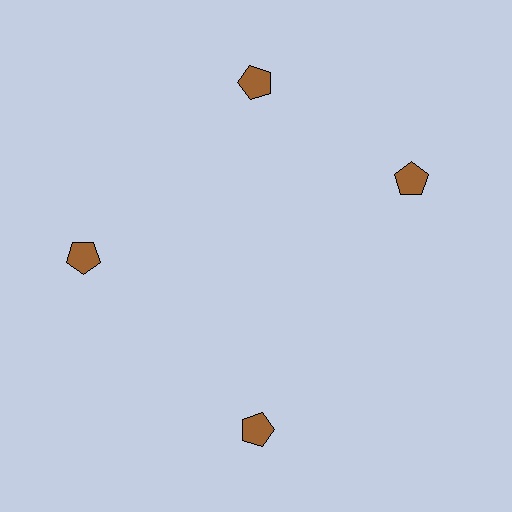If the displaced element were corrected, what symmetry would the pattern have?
It would have 4-fold rotational symmetry — the pattern would map onto itself every 90 degrees.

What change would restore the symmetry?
The symmetry would be restored by rotating it back into even spacing with its neighbors so that all 4 pentagons sit at equal angles and equal distance from the center.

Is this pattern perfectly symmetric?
No. The 4 brown pentagons are arranged in a ring, but one element near the 3 o'clock position is rotated out of alignment along the ring, breaking the 4-fold rotational symmetry.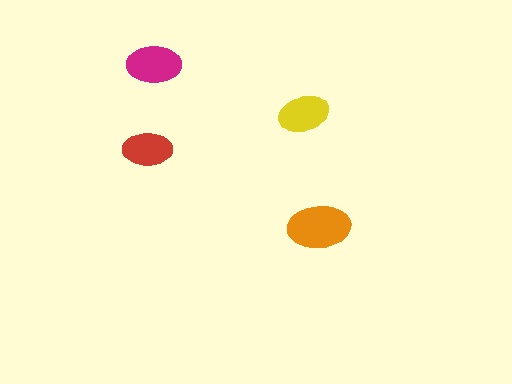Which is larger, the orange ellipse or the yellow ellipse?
The orange one.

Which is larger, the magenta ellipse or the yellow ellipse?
The magenta one.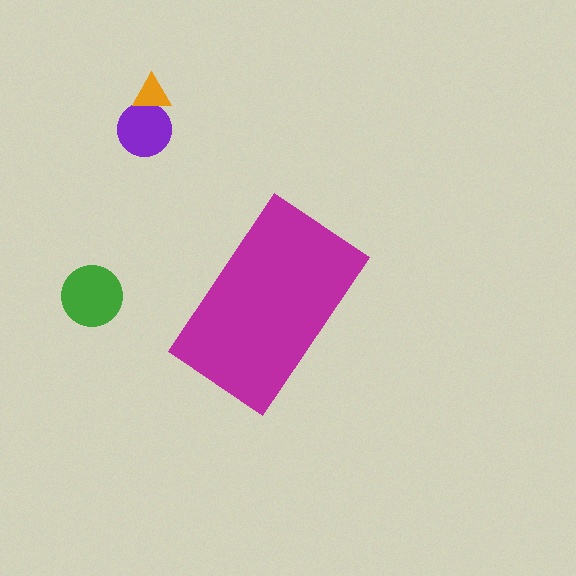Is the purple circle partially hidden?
No, the purple circle is fully visible.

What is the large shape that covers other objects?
A magenta rectangle.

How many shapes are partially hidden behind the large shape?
0 shapes are partially hidden.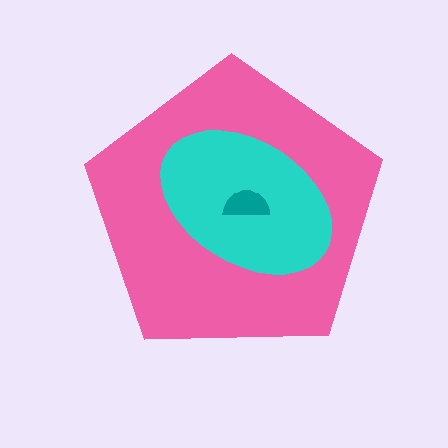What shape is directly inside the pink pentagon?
The cyan ellipse.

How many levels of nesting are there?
3.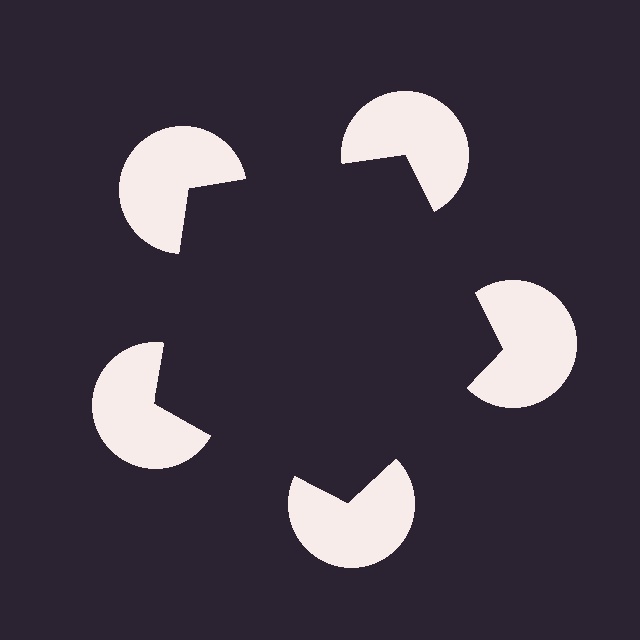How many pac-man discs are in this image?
There are 5 — one at each vertex of the illusory pentagon.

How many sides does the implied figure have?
5 sides.